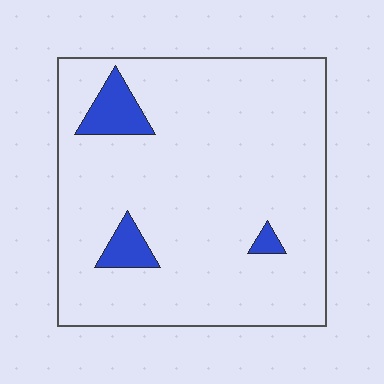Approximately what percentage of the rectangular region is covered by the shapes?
Approximately 10%.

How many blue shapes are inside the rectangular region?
3.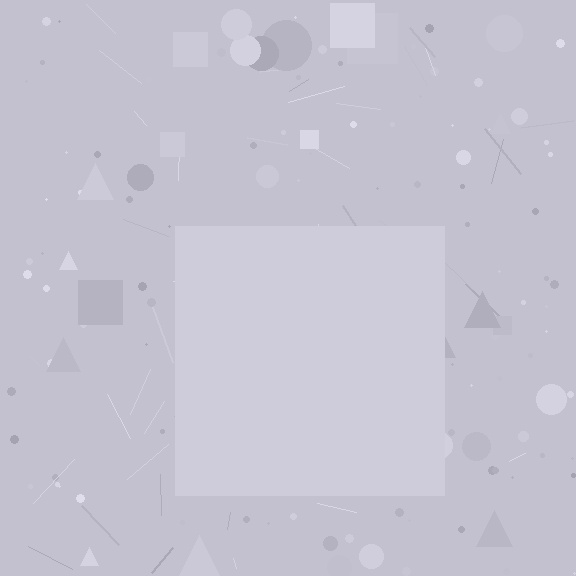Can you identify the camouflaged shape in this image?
The camouflaged shape is a square.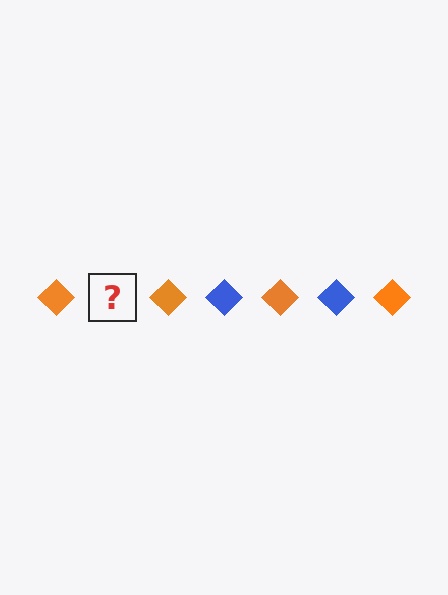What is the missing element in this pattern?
The missing element is a blue diamond.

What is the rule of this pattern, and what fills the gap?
The rule is that the pattern cycles through orange, blue diamonds. The gap should be filled with a blue diamond.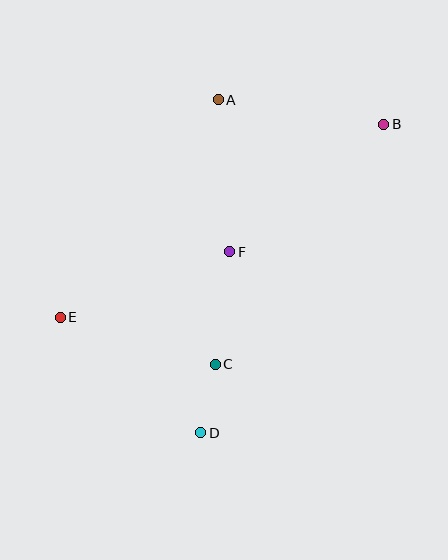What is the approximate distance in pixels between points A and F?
The distance between A and F is approximately 152 pixels.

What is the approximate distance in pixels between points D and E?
The distance between D and E is approximately 182 pixels.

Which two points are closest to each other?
Points C and D are closest to each other.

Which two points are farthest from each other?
Points B and E are farthest from each other.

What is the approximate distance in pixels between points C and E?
The distance between C and E is approximately 162 pixels.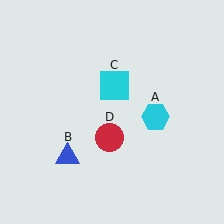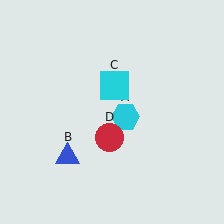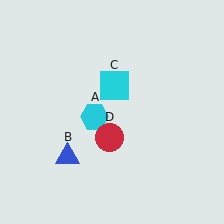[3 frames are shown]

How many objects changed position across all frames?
1 object changed position: cyan hexagon (object A).